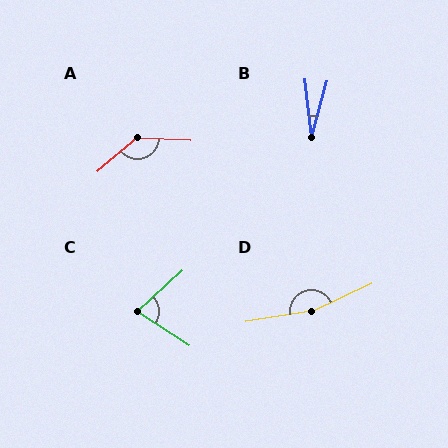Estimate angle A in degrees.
Approximately 136 degrees.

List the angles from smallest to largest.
B (22°), C (75°), A (136°), D (164°).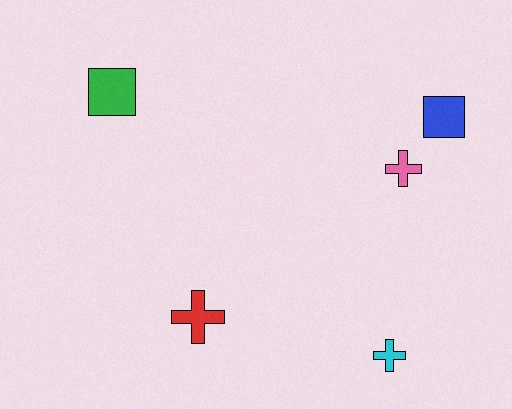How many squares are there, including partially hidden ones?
There are 2 squares.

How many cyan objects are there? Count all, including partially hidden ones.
There is 1 cyan object.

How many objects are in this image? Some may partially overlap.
There are 5 objects.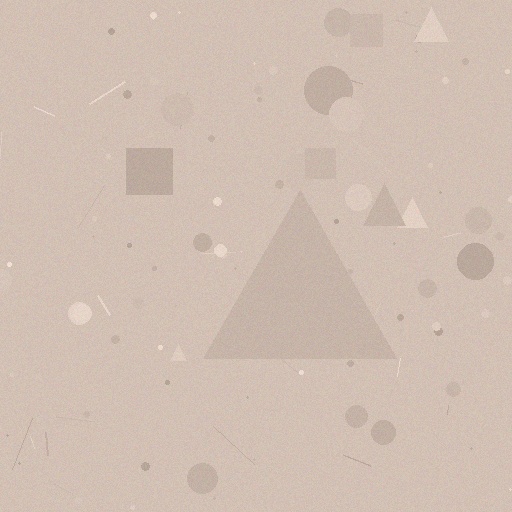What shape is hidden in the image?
A triangle is hidden in the image.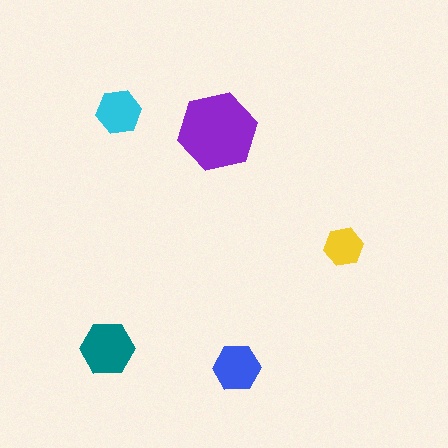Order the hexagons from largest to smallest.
the purple one, the teal one, the blue one, the cyan one, the yellow one.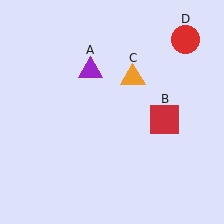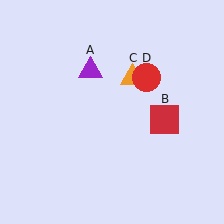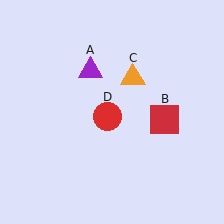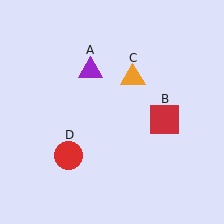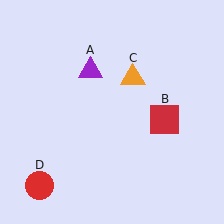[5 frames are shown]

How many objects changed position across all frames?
1 object changed position: red circle (object D).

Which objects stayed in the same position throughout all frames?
Purple triangle (object A) and red square (object B) and orange triangle (object C) remained stationary.